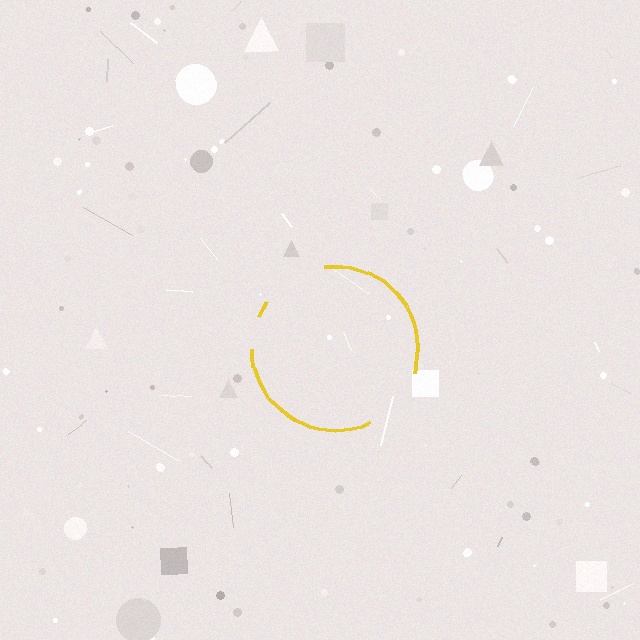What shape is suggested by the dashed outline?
The dashed outline suggests a circle.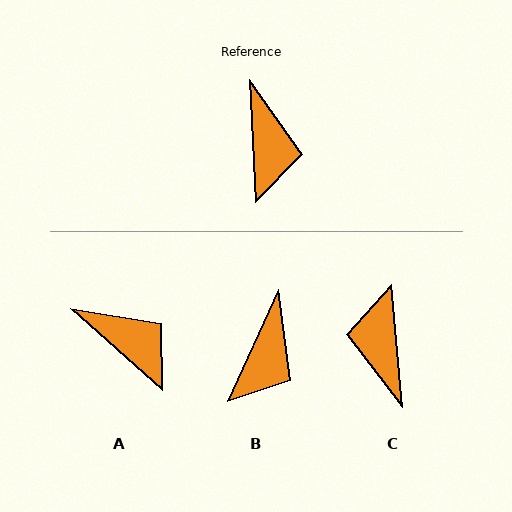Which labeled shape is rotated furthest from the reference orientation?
C, about 178 degrees away.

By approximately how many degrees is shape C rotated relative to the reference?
Approximately 178 degrees clockwise.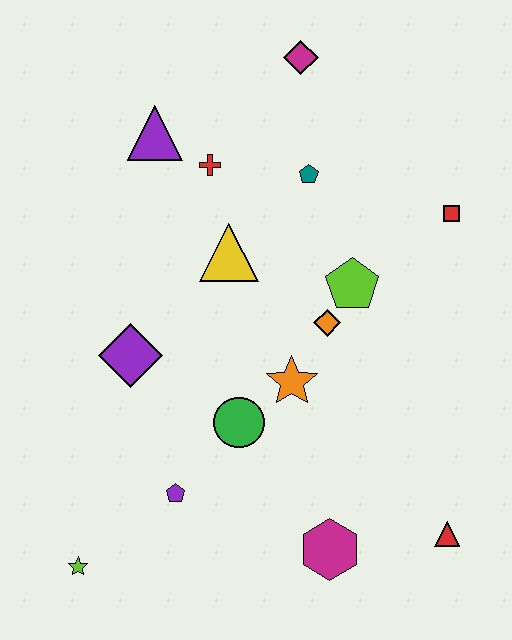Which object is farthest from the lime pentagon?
The lime star is farthest from the lime pentagon.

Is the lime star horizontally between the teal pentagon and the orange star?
No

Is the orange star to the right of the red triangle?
No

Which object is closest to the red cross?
The purple triangle is closest to the red cross.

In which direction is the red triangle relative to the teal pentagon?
The red triangle is below the teal pentagon.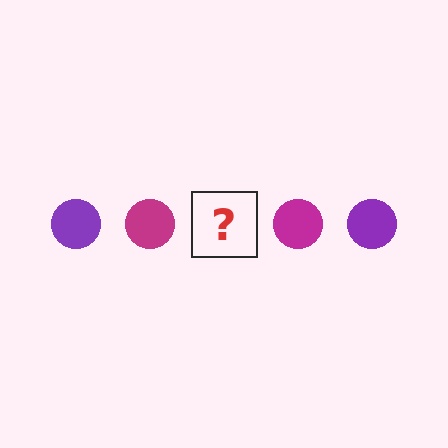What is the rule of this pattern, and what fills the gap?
The rule is that the pattern cycles through purple, magenta circles. The gap should be filled with a purple circle.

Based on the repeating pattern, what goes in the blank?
The blank should be a purple circle.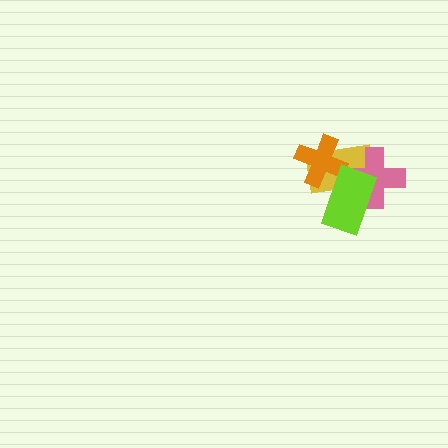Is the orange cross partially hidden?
Yes, it is partially covered by another shape.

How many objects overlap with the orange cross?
2 objects overlap with the orange cross.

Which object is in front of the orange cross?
The lime rectangle is in front of the orange cross.